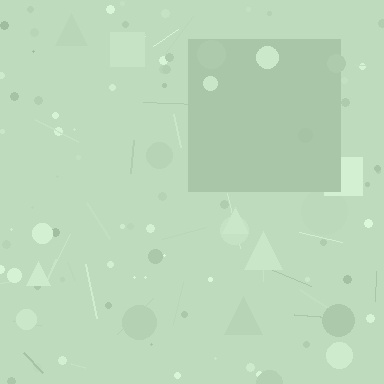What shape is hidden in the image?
A square is hidden in the image.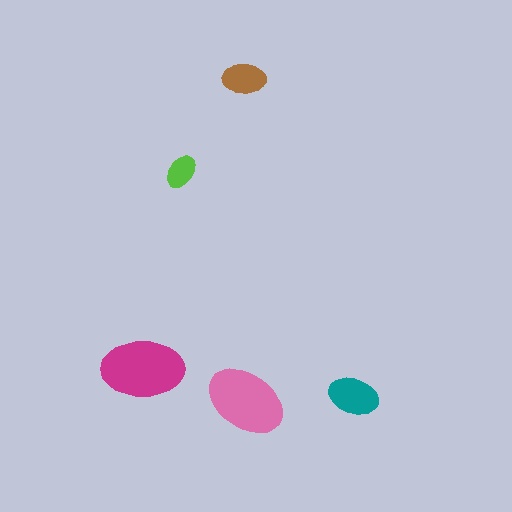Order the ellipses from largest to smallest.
the magenta one, the pink one, the teal one, the brown one, the lime one.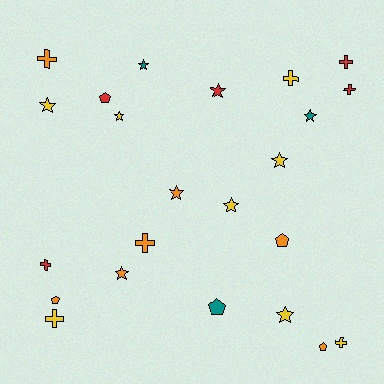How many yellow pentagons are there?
There are no yellow pentagons.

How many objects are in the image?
There are 23 objects.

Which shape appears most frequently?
Star, with 10 objects.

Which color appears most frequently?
Yellow, with 8 objects.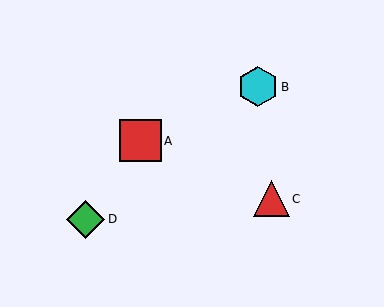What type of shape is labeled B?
Shape B is a cyan hexagon.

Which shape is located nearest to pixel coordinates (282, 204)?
The red triangle (labeled C) at (271, 199) is nearest to that location.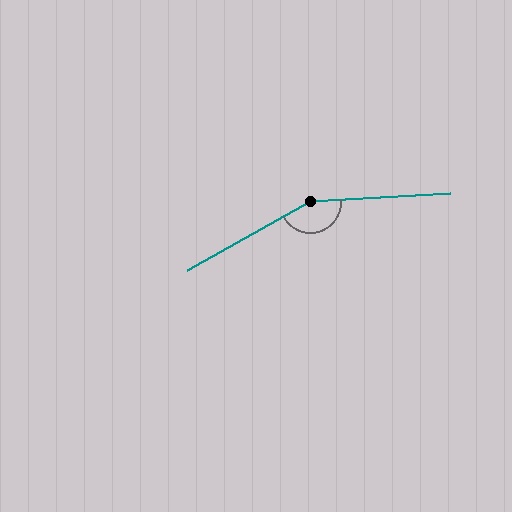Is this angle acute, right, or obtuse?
It is obtuse.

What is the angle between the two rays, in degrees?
Approximately 155 degrees.